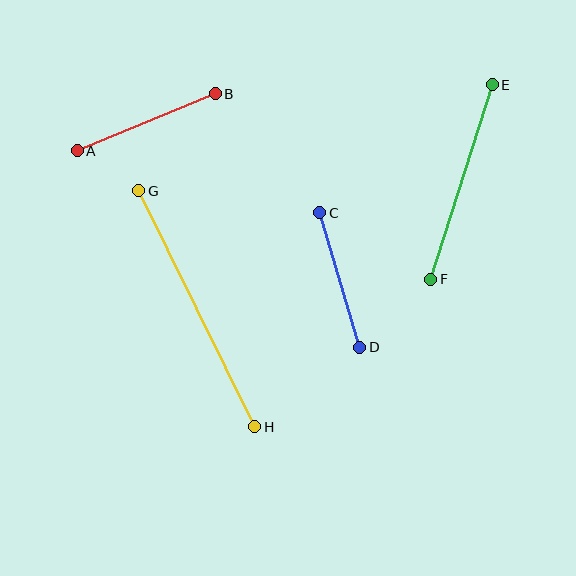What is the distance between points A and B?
The distance is approximately 149 pixels.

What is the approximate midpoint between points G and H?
The midpoint is at approximately (197, 309) pixels.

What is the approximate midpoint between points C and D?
The midpoint is at approximately (340, 280) pixels.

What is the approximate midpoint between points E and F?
The midpoint is at approximately (462, 182) pixels.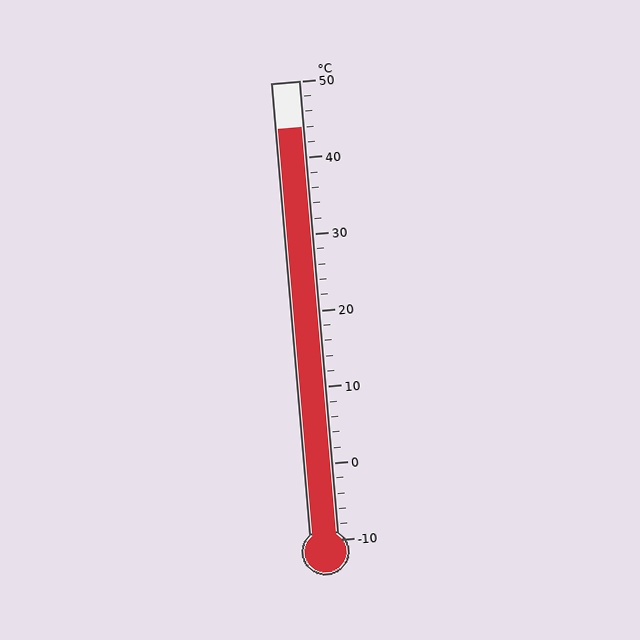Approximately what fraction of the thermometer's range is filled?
The thermometer is filled to approximately 90% of its range.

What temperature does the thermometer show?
The thermometer shows approximately 44°C.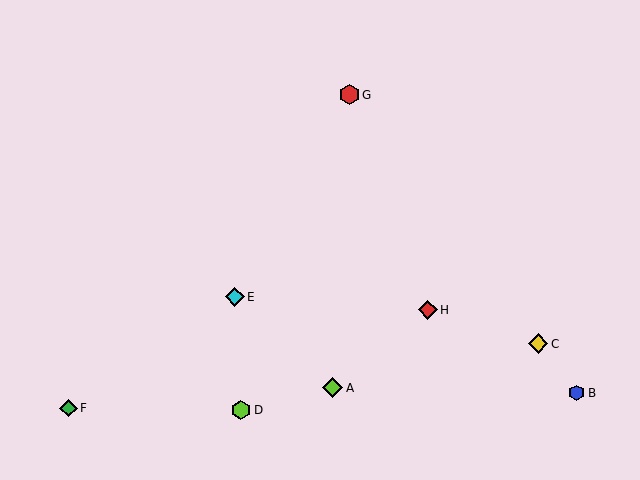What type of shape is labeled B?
Shape B is a blue hexagon.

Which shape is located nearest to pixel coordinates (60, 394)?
The green diamond (labeled F) at (69, 408) is nearest to that location.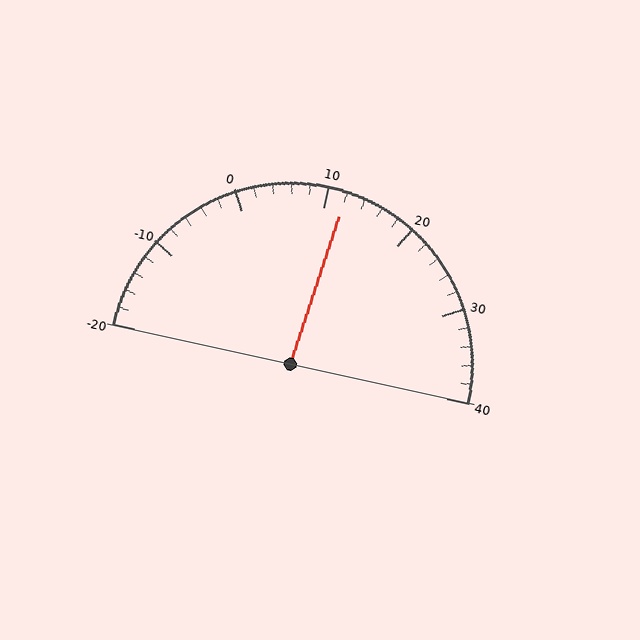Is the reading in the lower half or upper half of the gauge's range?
The reading is in the upper half of the range (-20 to 40).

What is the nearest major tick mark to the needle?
The nearest major tick mark is 10.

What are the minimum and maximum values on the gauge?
The gauge ranges from -20 to 40.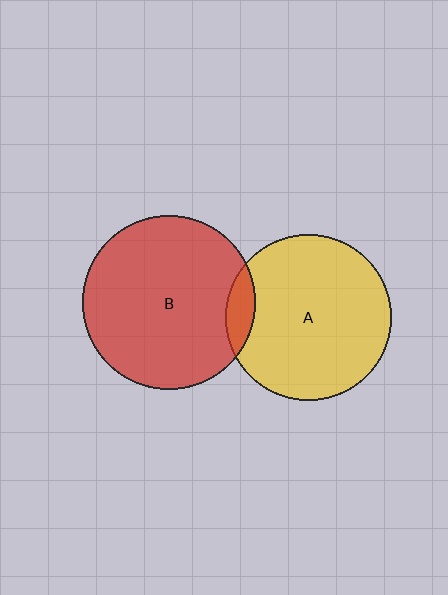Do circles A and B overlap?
Yes.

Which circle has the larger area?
Circle B (red).